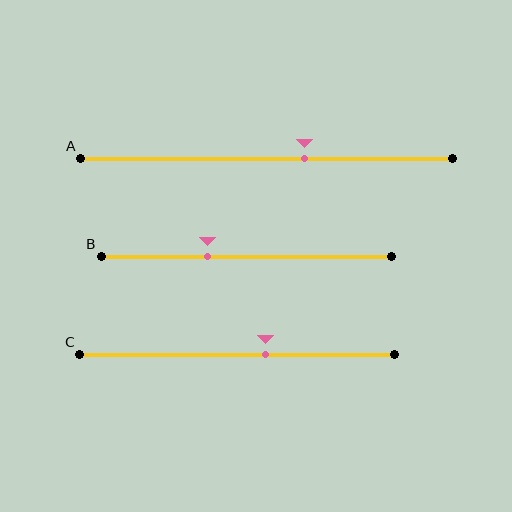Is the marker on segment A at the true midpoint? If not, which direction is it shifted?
No, the marker on segment A is shifted to the right by about 10% of the segment length.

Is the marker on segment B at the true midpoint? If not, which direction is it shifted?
No, the marker on segment B is shifted to the left by about 13% of the segment length.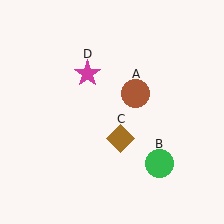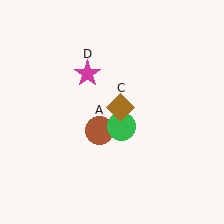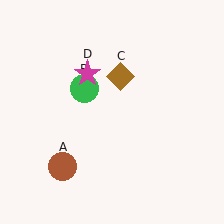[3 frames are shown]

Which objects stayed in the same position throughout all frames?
Magenta star (object D) remained stationary.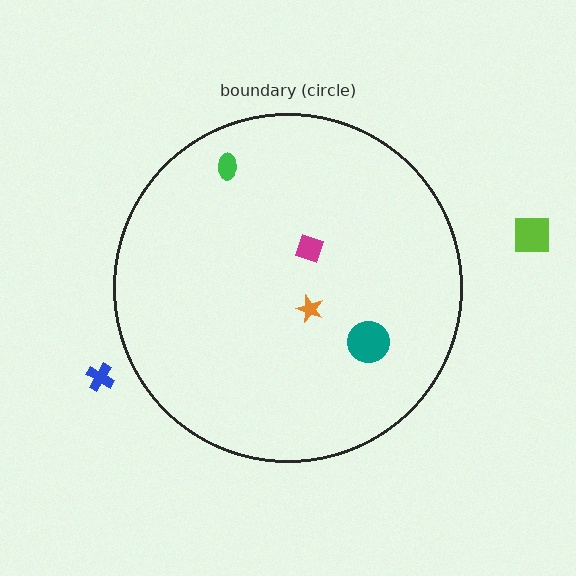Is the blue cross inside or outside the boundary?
Outside.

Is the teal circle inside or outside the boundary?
Inside.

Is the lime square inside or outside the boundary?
Outside.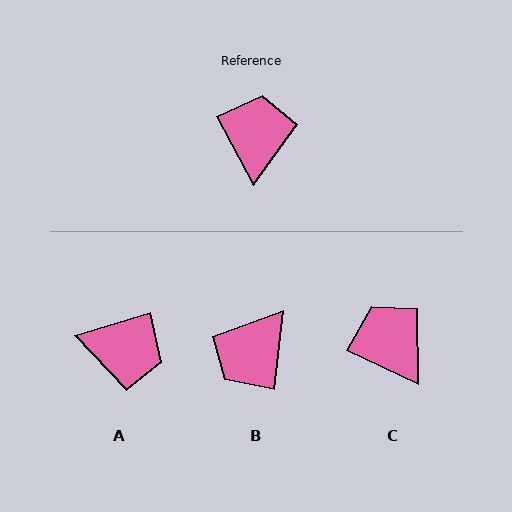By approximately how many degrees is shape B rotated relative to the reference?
Approximately 145 degrees counter-clockwise.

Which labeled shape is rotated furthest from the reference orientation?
B, about 145 degrees away.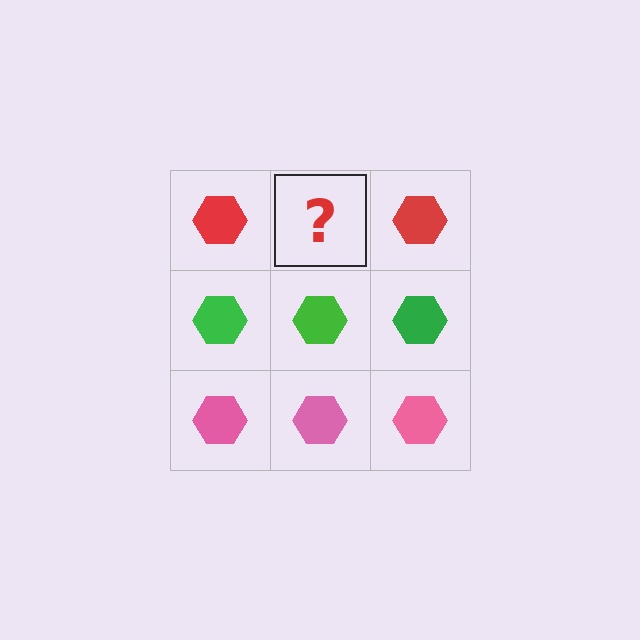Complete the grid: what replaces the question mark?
The question mark should be replaced with a red hexagon.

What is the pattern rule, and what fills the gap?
The rule is that each row has a consistent color. The gap should be filled with a red hexagon.